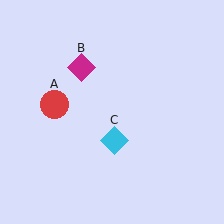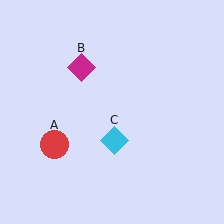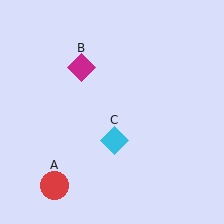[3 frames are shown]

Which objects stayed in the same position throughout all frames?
Magenta diamond (object B) and cyan diamond (object C) remained stationary.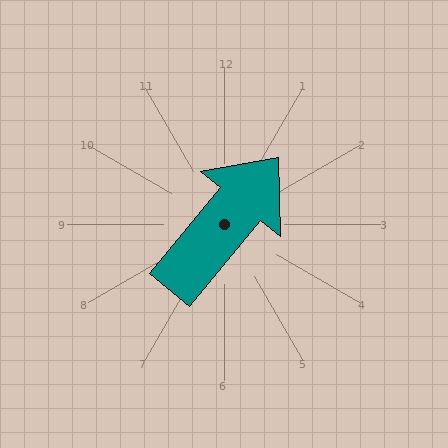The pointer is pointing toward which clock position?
Roughly 1 o'clock.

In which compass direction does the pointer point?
Northeast.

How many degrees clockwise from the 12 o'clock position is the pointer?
Approximately 39 degrees.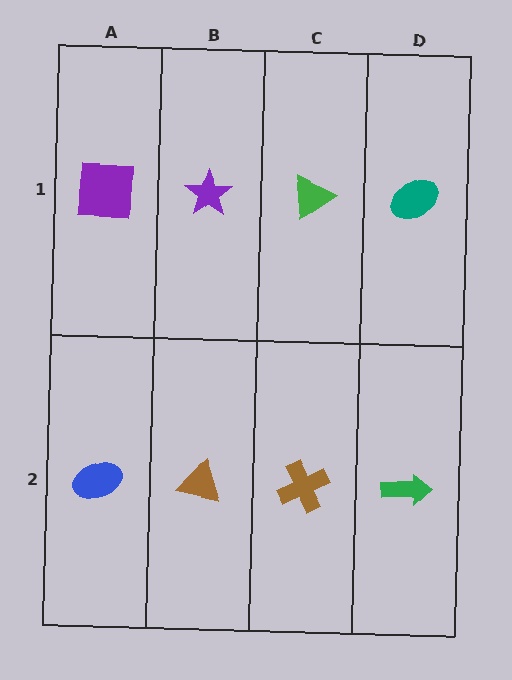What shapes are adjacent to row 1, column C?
A brown cross (row 2, column C), a purple star (row 1, column B), a teal ellipse (row 1, column D).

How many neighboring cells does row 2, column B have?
3.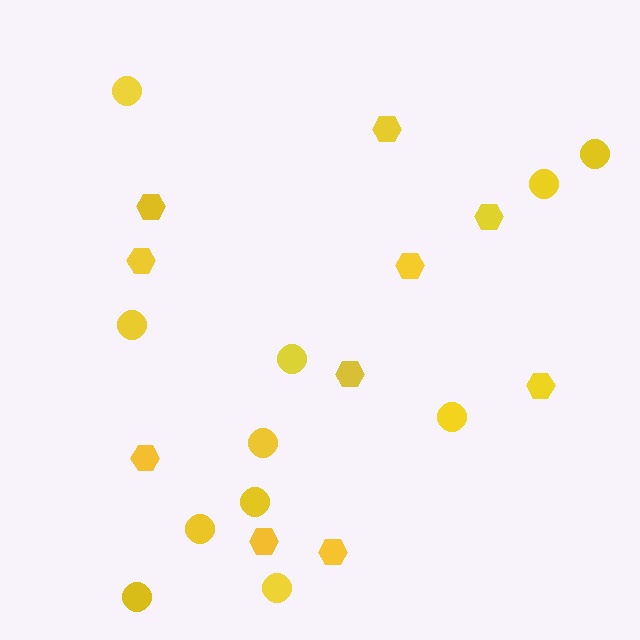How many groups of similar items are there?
There are 2 groups: one group of circles (11) and one group of hexagons (10).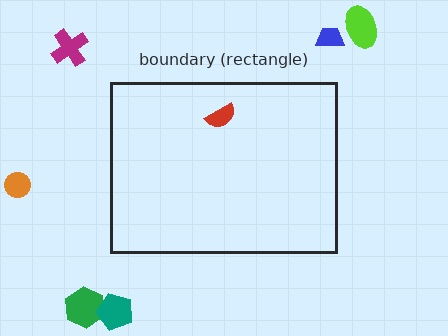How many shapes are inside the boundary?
1 inside, 6 outside.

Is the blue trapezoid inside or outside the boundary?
Outside.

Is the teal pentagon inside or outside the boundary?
Outside.